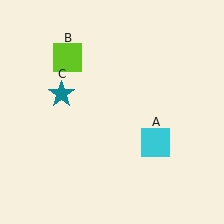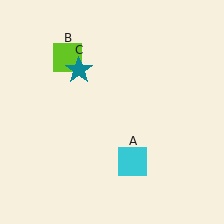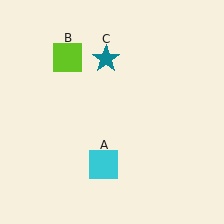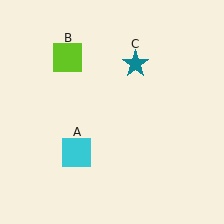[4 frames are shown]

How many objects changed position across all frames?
2 objects changed position: cyan square (object A), teal star (object C).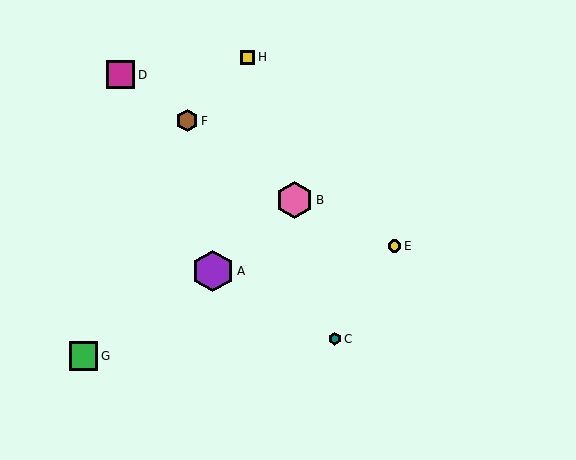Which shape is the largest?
The purple hexagon (labeled A) is the largest.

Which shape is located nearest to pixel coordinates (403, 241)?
The yellow circle (labeled E) at (395, 246) is nearest to that location.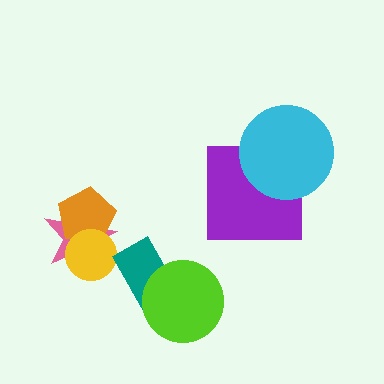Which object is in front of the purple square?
The cyan circle is in front of the purple square.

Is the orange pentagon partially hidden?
Yes, it is partially covered by another shape.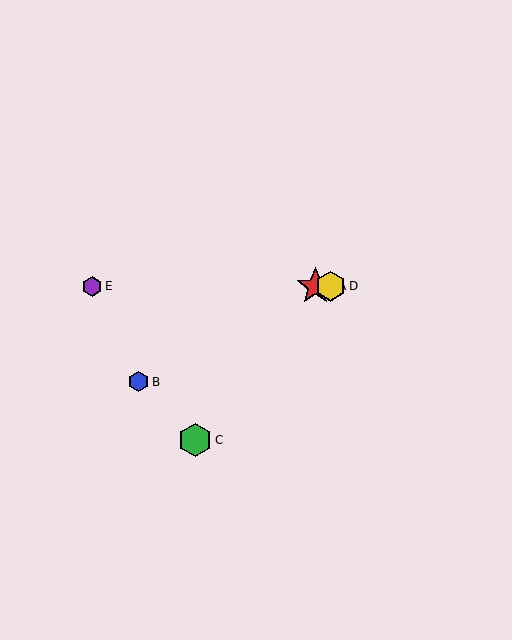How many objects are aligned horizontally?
3 objects (A, D, E) are aligned horizontally.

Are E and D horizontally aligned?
Yes, both are at y≈286.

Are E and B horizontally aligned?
No, E is at y≈286 and B is at y≈382.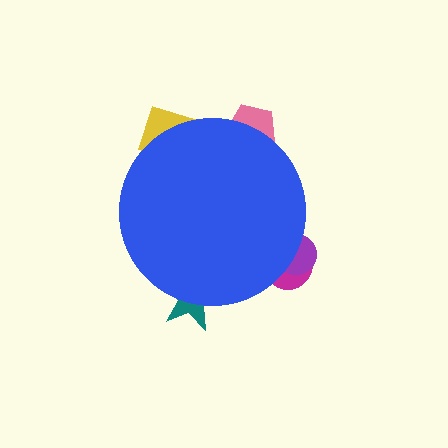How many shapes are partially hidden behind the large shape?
5 shapes are partially hidden.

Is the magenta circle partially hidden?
Yes, the magenta circle is partially hidden behind the blue circle.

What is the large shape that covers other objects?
A blue circle.